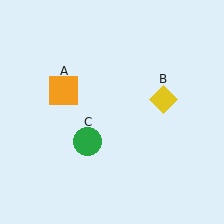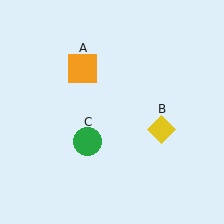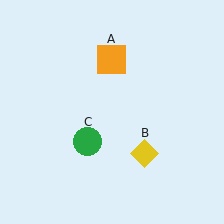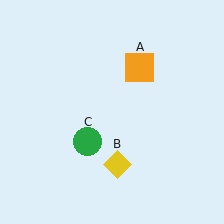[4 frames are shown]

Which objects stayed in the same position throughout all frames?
Green circle (object C) remained stationary.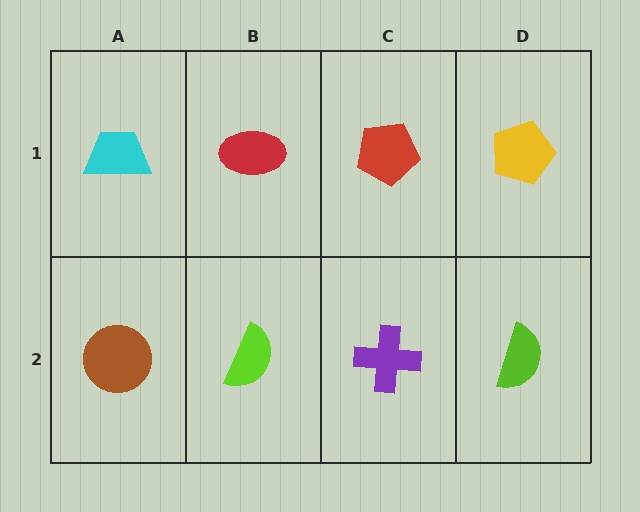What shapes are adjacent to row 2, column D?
A yellow pentagon (row 1, column D), a purple cross (row 2, column C).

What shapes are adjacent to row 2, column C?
A red pentagon (row 1, column C), a lime semicircle (row 2, column B), a lime semicircle (row 2, column D).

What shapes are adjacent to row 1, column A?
A brown circle (row 2, column A), a red ellipse (row 1, column B).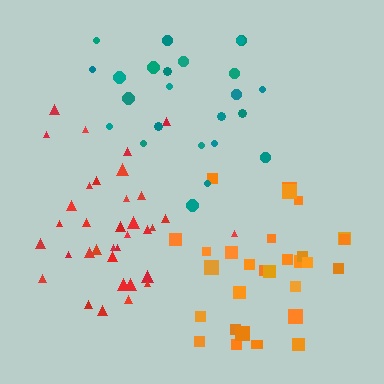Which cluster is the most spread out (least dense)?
Teal.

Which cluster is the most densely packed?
Red.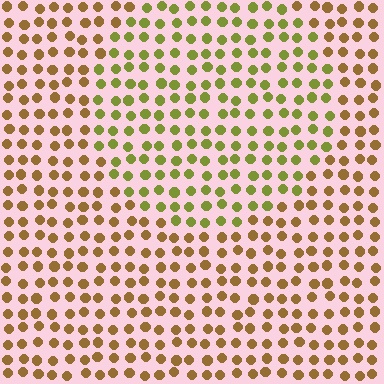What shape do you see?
I see a circle.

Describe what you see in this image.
The image is filled with small brown elements in a uniform arrangement. A circle-shaped region is visible where the elements are tinted to a slightly different hue, forming a subtle color boundary.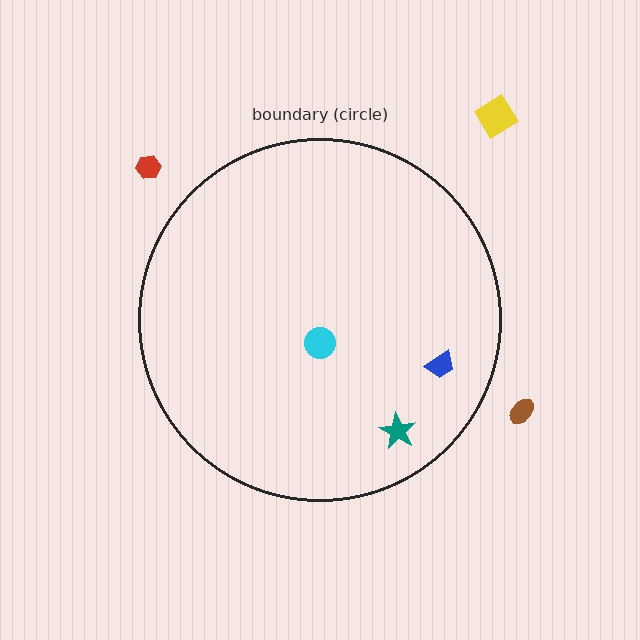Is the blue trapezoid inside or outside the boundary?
Inside.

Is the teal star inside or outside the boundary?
Inside.